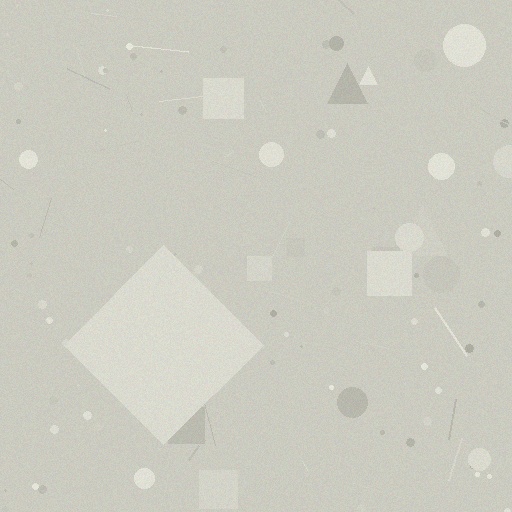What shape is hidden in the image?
A diamond is hidden in the image.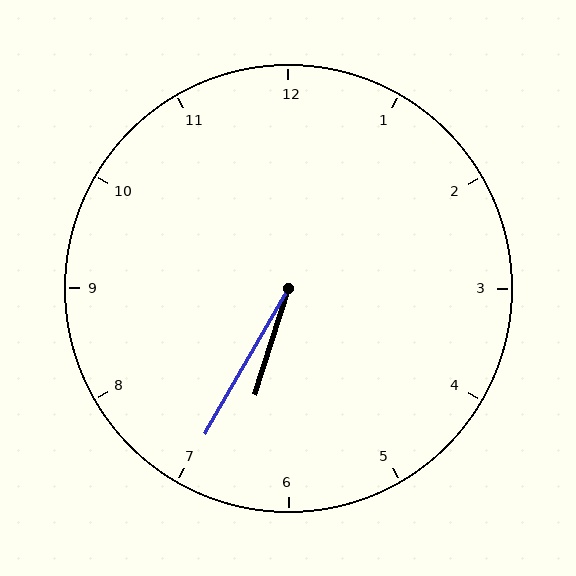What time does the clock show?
6:35.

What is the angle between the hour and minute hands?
Approximately 12 degrees.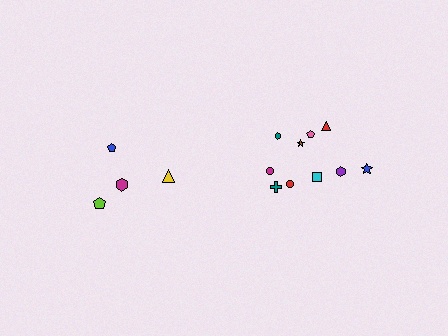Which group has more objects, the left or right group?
The right group.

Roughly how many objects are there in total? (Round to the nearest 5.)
Roughly 15 objects in total.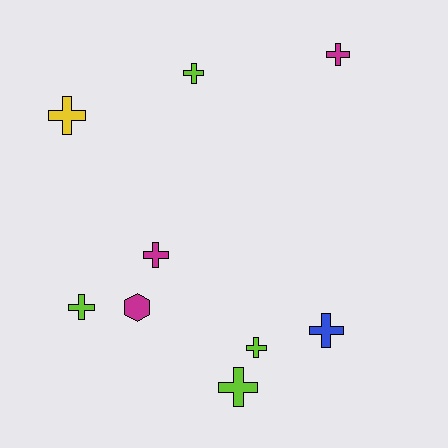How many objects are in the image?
There are 9 objects.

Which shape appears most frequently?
Cross, with 8 objects.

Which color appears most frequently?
Lime, with 4 objects.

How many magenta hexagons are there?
There is 1 magenta hexagon.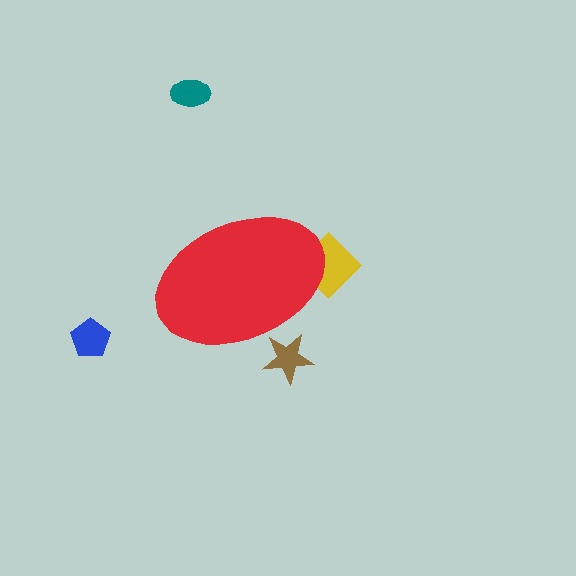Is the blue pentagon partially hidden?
No, the blue pentagon is fully visible.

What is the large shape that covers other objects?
A red ellipse.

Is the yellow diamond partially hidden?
Yes, the yellow diamond is partially hidden behind the red ellipse.